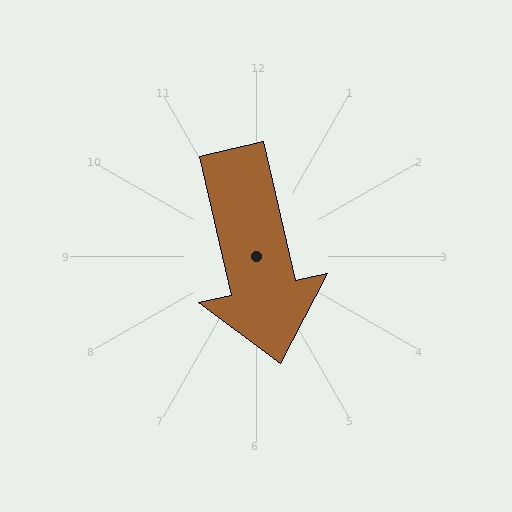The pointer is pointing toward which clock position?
Roughly 6 o'clock.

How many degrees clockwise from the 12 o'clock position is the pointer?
Approximately 167 degrees.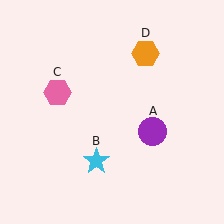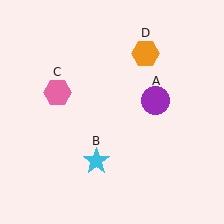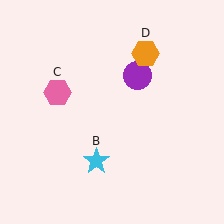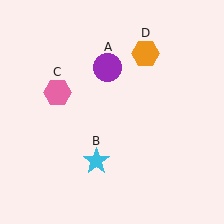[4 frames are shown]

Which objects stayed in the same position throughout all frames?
Cyan star (object B) and pink hexagon (object C) and orange hexagon (object D) remained stationary.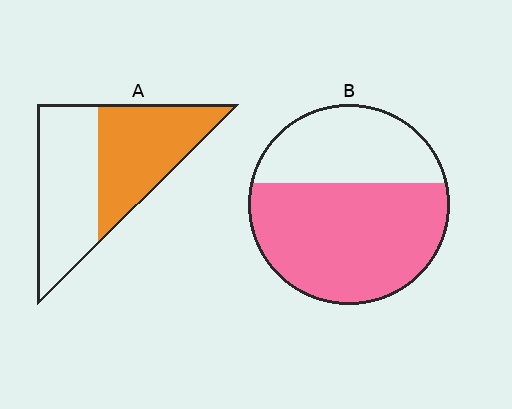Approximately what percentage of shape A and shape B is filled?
A is approximately 50% and B is approximately 65%.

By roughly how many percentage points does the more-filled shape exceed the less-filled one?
By roughly 15 percentage points (B over A).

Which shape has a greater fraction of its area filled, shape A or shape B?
Shape B.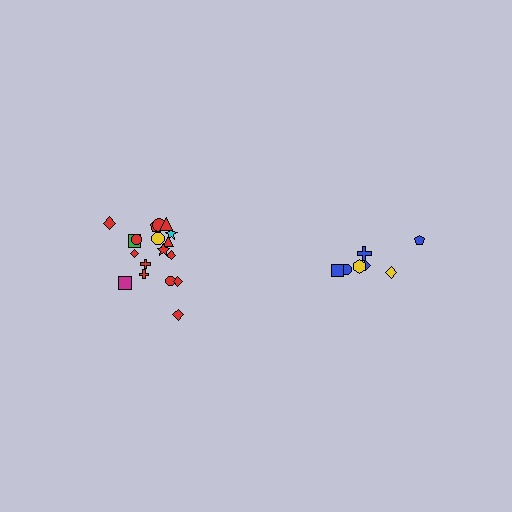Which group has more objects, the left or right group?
The left group.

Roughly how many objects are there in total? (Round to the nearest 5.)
Roughly 25 objects in total.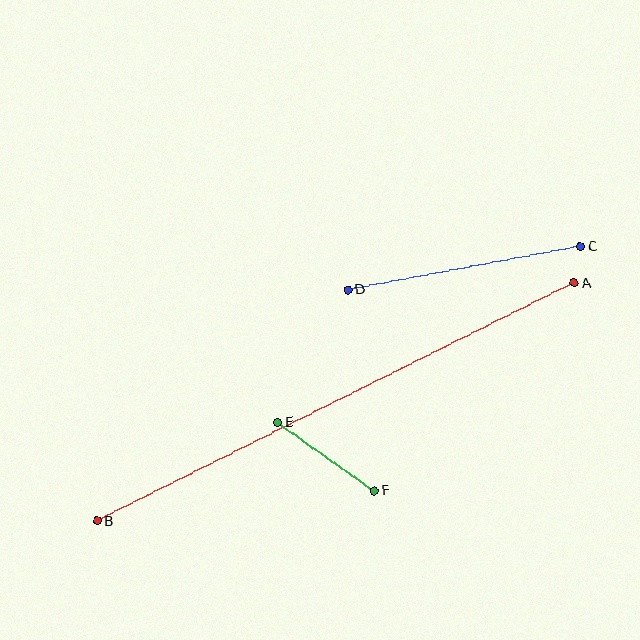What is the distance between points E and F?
The distance is approximately 118 pixels.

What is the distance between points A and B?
The distance is approximately 533 pixels.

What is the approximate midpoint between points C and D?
The midpoint is at approximately (464, 268) pixels.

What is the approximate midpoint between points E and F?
The midpoint is at approximately (326, 457) pixels.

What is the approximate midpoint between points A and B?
The midpoint is at approximately (336, 402) pixels.